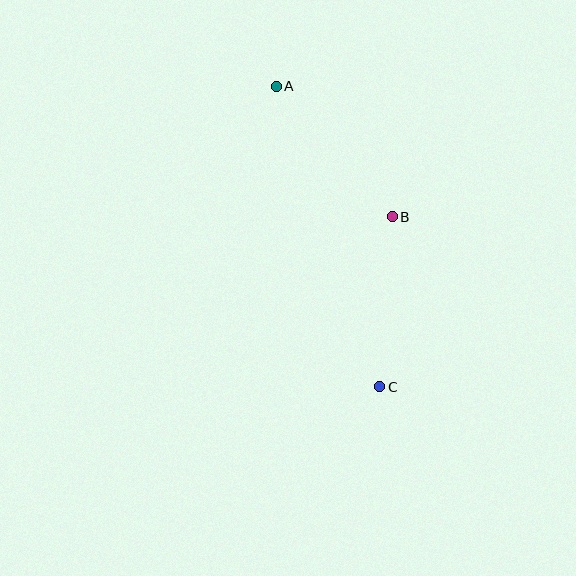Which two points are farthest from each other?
Points A and C are farthest from each other.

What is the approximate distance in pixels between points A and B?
The distance between A and B is approximately 175 pixels.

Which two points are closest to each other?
Points B and C are closest to each other.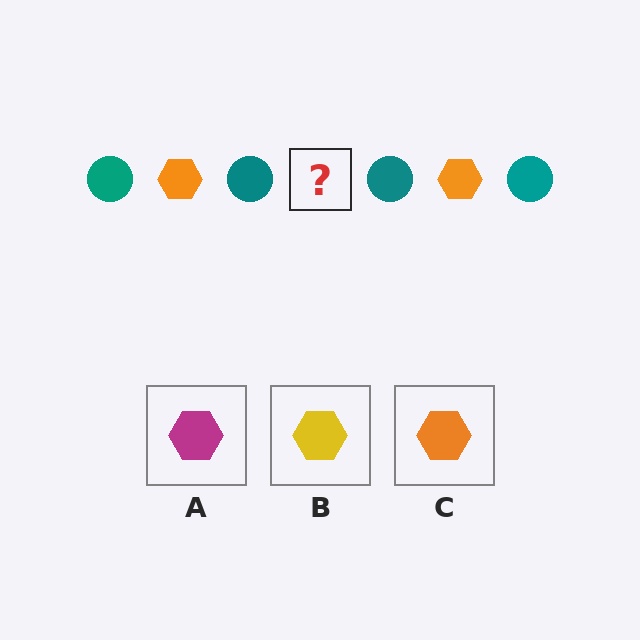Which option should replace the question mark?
Option C.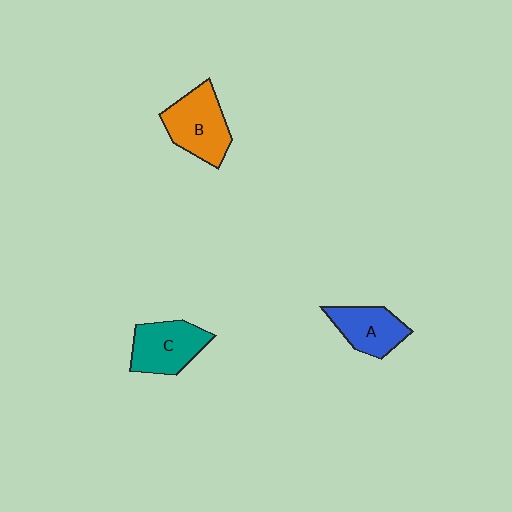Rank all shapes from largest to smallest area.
From largest to smallest: B (orange), C (teal), A (blue).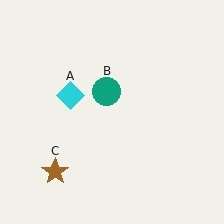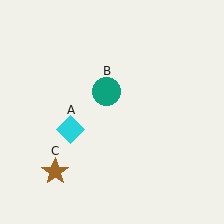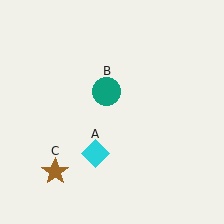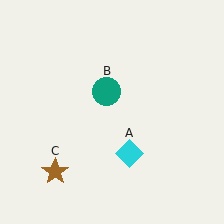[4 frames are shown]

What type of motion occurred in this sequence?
The cyan diamond (object A) rotated counterclockwise around the center of the scene.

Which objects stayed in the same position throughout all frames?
Teal circle (object B) and brown star (object C) remained stationary.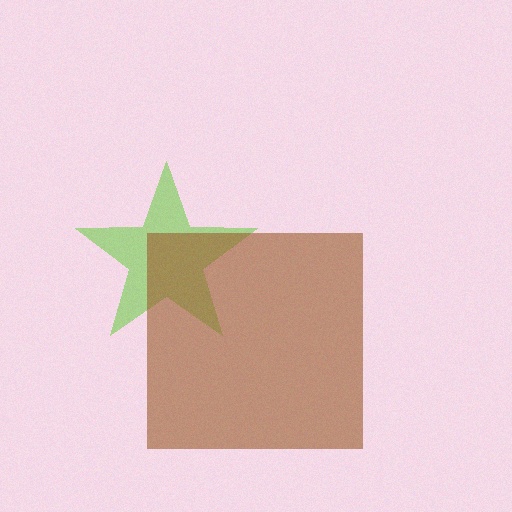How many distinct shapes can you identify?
There are 2 distinct shapes: a lime star, a brown square.